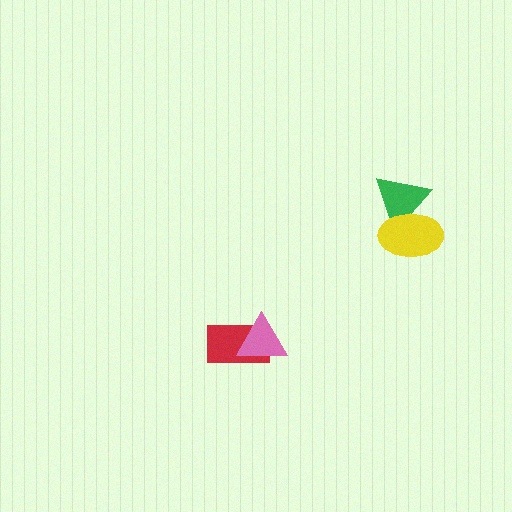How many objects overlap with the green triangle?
1 object overlaps with the green triangle.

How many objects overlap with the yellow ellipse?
1 object overlaps with the yellow ellipse.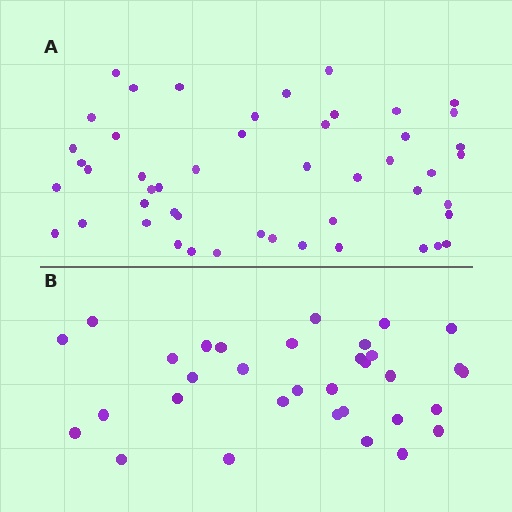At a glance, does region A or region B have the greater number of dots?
Region A (the top region) has more dots.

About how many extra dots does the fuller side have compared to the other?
Region A has approximately 15 more dots than region B.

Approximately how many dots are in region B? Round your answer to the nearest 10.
About 30 dots. (The exact count is 33, which rounds to 30.)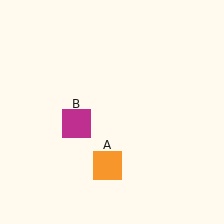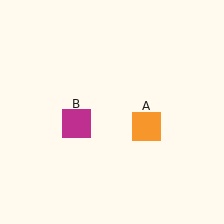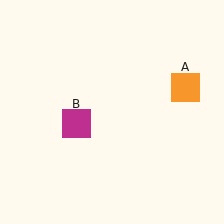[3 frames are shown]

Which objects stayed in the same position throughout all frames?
Magenta square (object B) remained stationary.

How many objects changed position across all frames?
1 object changed position: orange square (object A).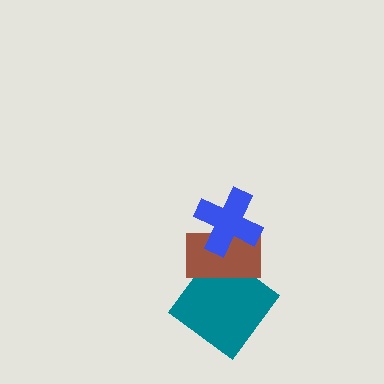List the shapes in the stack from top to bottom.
From top to bottom: the blue cross, the brown rectangle, the teal diamond.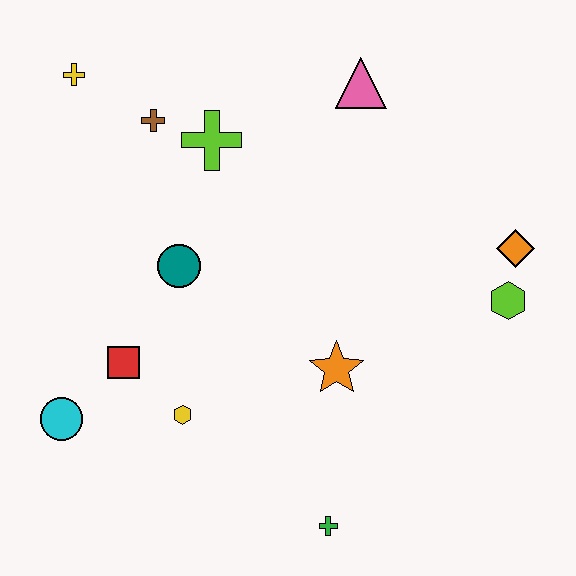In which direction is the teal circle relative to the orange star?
The teal circle is to the left of the orange star.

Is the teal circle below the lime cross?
Yes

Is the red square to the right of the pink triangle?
No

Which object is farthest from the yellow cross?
The green cross is farthest from the yellow cross.